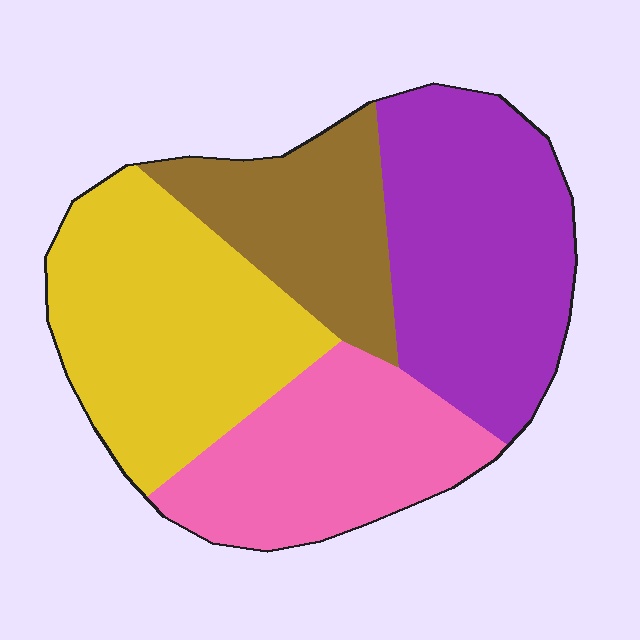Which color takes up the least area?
Brown, at roughly 15%.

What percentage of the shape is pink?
Pink covers roughly 25% of the shape.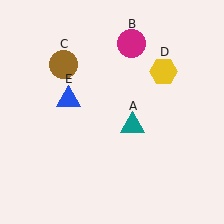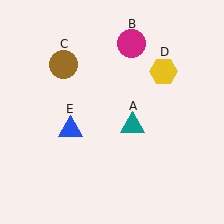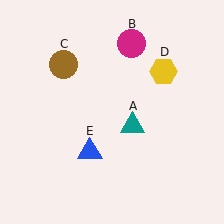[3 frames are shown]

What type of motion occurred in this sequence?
The blue triangle (object E) rotated counterclockwise around the center of the scene.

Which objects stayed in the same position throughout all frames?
Teal triangle (object A) and magenta circle (object B) and brown circle (object C) and yellow hexagon (object D) remained stationary.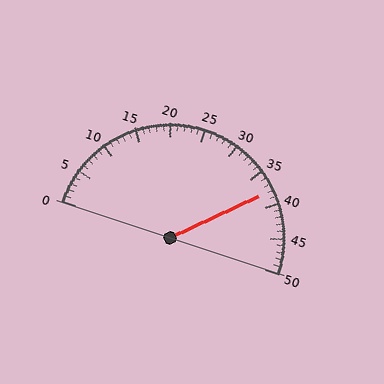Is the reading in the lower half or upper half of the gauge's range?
The reading is in the upper half of the range (0 to 50).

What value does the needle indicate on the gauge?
The needle indicates approximately 38.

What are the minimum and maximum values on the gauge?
The gauge ranges from 0 to 50.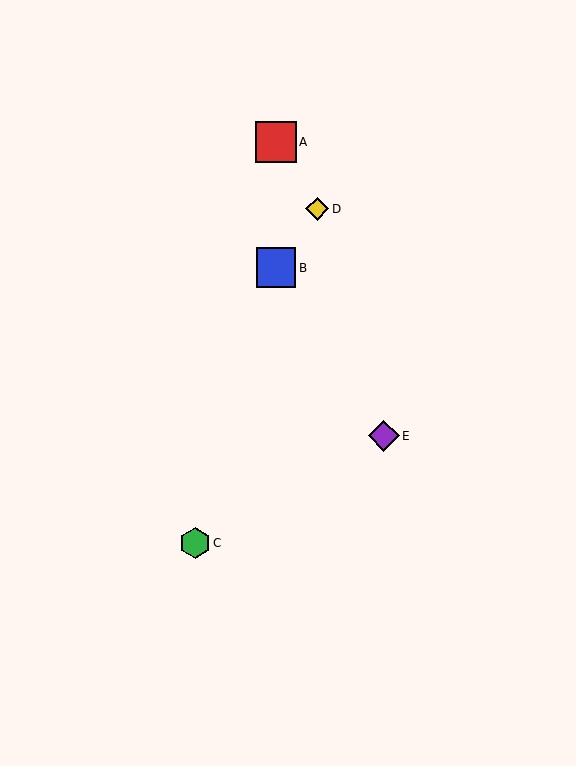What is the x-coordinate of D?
Object D is at x≈317.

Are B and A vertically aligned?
Yes, both are at x≈276.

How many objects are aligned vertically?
2 objects (A, B) are aligned vertically.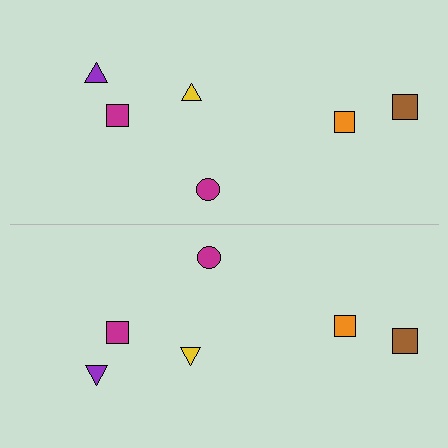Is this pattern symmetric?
Yes, this pattern has bilateral (reflection) symmetry.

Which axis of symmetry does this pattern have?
The pattern has a horizontal axis of symmetry running through the center of the image.